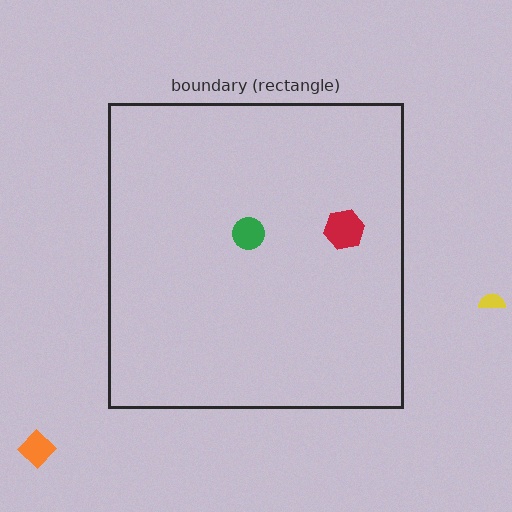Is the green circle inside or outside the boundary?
Inside.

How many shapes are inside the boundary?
2 inside, 2 outside.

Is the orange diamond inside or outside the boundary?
Outside.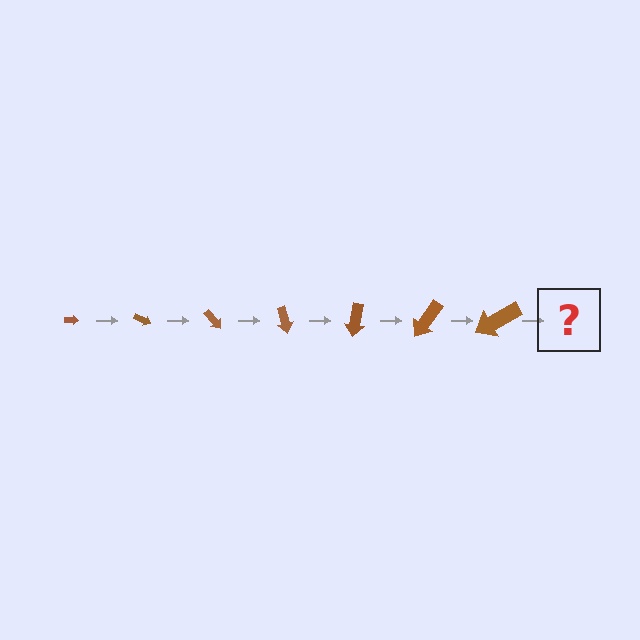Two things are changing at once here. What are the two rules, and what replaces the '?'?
The two rules are that the arrow grows larger each step and it rotates 25 degrees each step. The '?' should be an arrow, larger than the previous one and rotated 175 degrees from the start.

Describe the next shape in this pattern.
It should be an arrow, larger than the previous one and rotated 175 degrees from the start.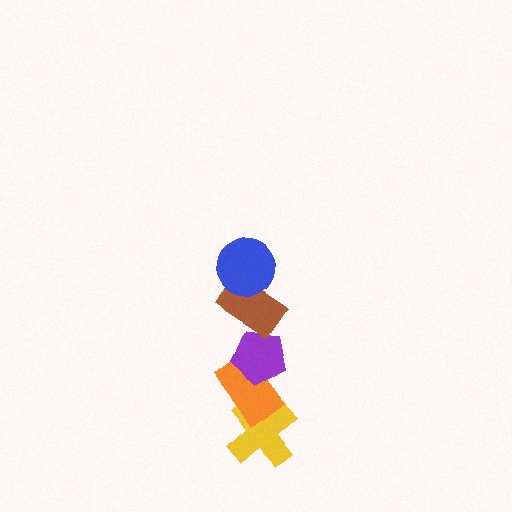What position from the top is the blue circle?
The blue circle is 1st from the top.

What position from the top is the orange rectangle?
The orange rectangle is 4th from the top.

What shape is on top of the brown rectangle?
The blue circle is on top of the brown rectangle.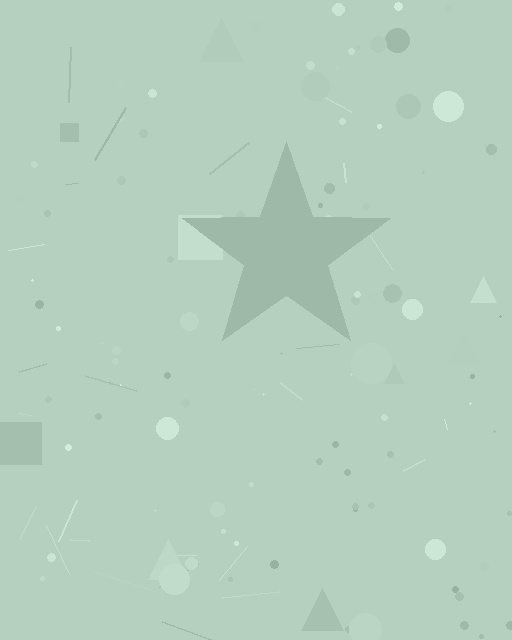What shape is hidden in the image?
A star is hidden in the image.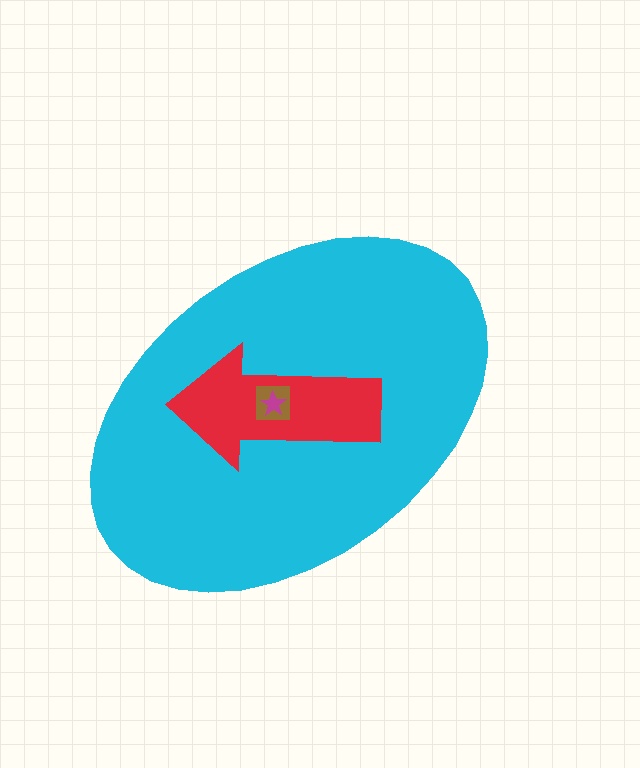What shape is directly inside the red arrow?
The brown square.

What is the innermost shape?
The magenta star.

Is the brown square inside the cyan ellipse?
Yes.